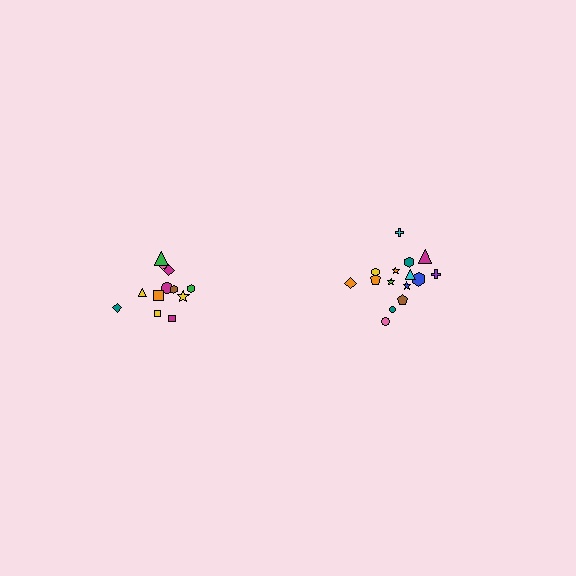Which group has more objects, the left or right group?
The right group.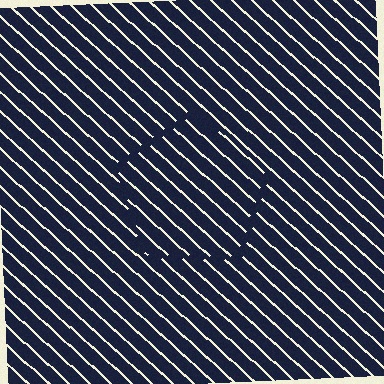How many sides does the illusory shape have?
5 sides — the line-ends trace a pentagon.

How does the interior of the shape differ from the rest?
The interior of the shape contains the same grating, shifted by half a period — the contour is defined by the phase discontinuity where line-ends from the inner and outer gratings abut.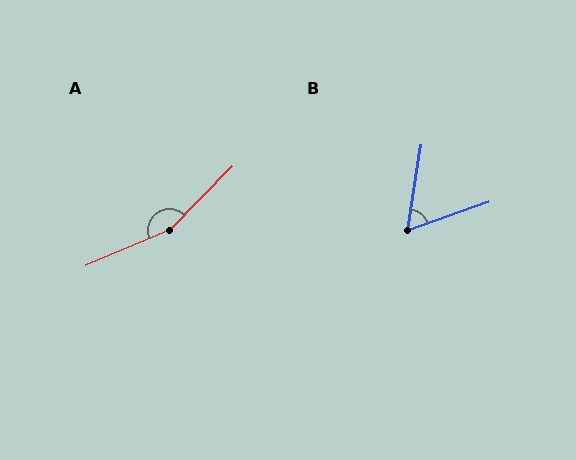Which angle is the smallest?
B, at approximately 62 degrees.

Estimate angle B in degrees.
Approximately 62 degrees.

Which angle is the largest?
A, at approximately 157 degrees.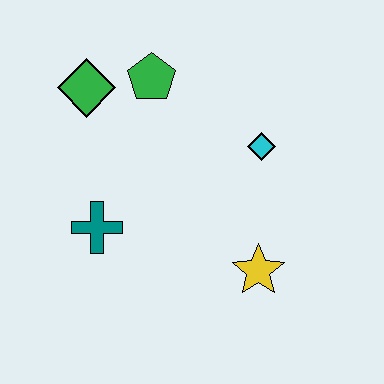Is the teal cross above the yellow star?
Yes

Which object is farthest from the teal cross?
The cyan diamond is farthest from the teal cross.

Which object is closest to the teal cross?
The green diamond is closest to the teal cross.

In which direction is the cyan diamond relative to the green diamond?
The cyan diamond is to the right of the green diamond.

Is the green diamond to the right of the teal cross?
No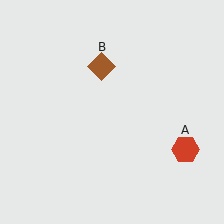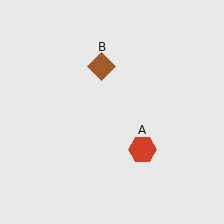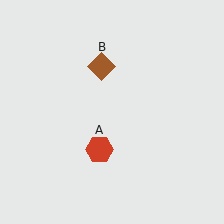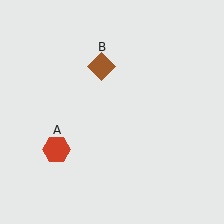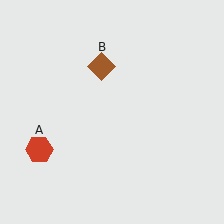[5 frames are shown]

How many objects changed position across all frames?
1 object changed position: red hexagon (object A).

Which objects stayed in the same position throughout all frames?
Brown diamond (object B) remained stationary.